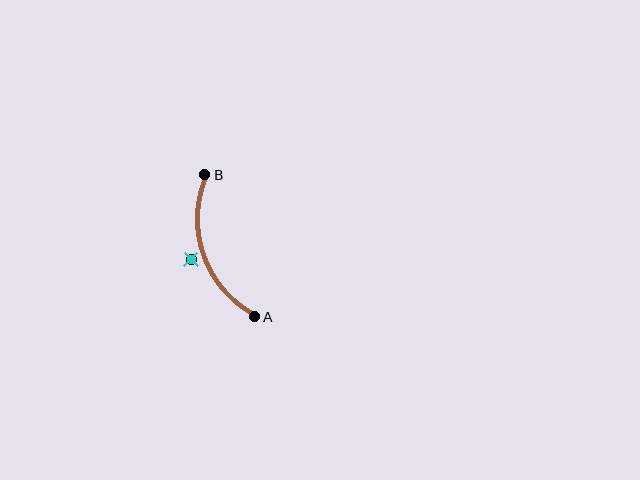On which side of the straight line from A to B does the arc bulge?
The arc bulges to the left of the straight line connecting A and B.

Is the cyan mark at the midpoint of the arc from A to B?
No — the cyan mark does not lie on the arc at all. It sits slightly outside the curve.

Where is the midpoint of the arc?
The arc midpoint is the point on the curve farthest from the straight line joining A and B. It sits to the left of that line.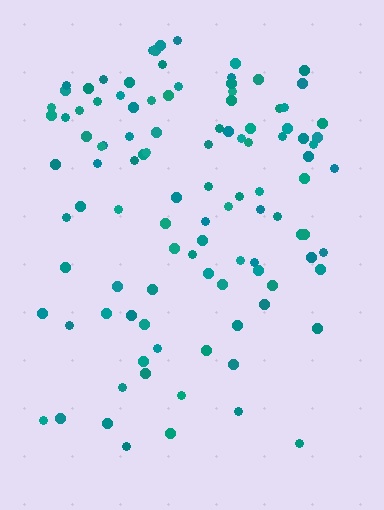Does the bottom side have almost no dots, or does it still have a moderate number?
Still a moderate number, just noticeably fewer than the top.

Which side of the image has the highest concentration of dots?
The top.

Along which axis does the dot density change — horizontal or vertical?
Vertical.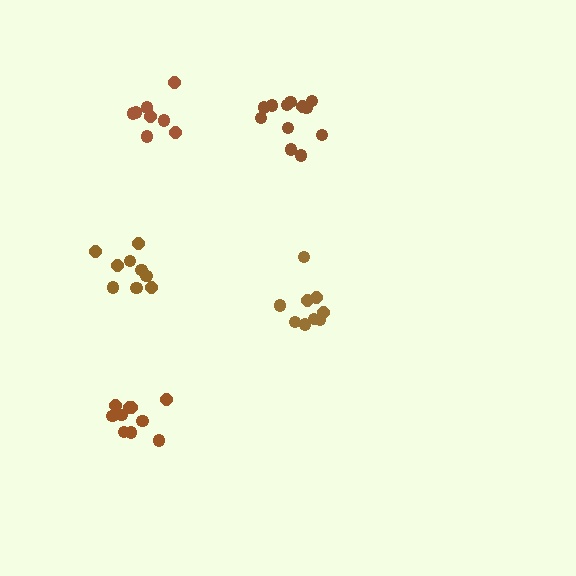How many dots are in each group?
Group 1: 9 dots, Group 2: 8 dots, Group 3: 9 dots, Group 4: 12 dots, Group 5: 10 dots (48 total).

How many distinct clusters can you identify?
There are 5 distinct clusters.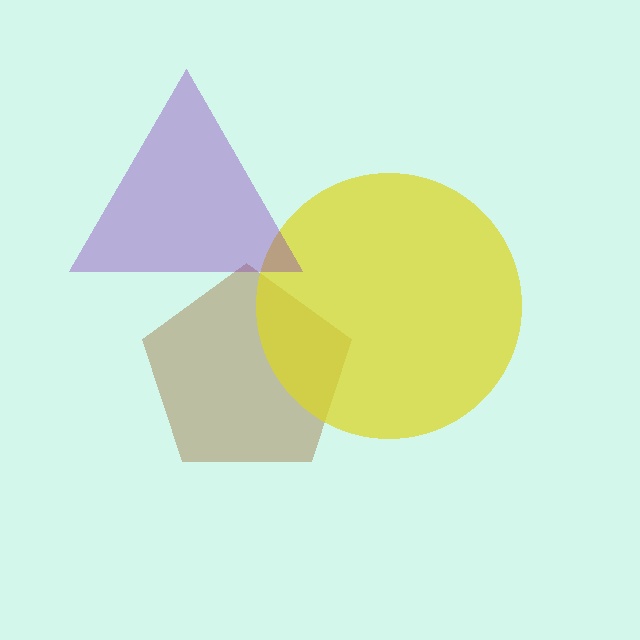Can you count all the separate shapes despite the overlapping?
Yes, there are 3 separate shapes.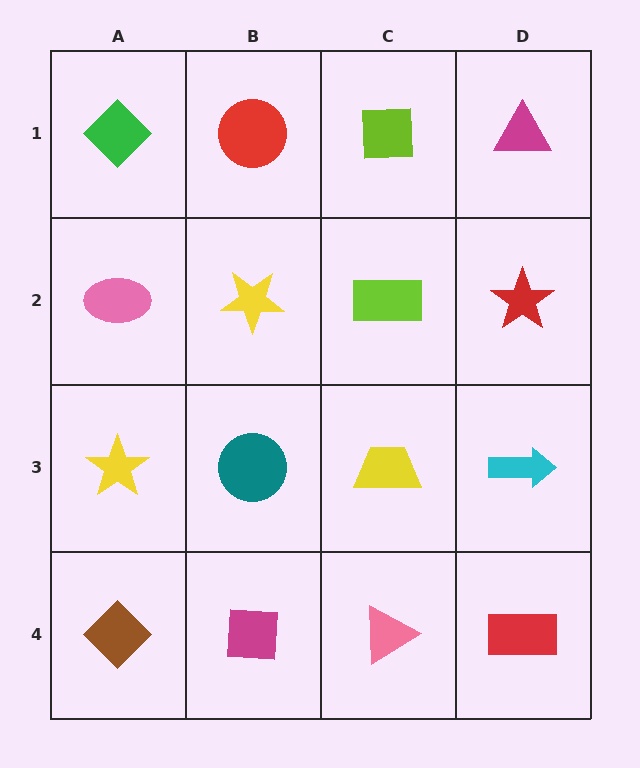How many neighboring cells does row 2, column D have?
3.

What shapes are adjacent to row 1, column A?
A pink ellipse (row 2, column A), a red circle (row 1, column B).